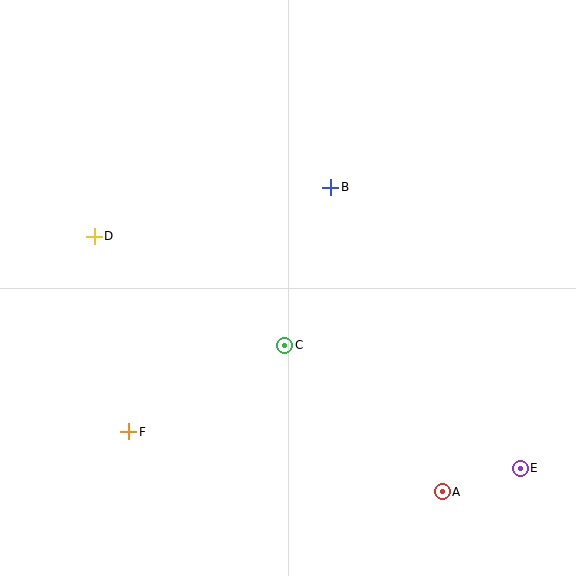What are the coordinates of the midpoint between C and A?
The midpoint between C and A is at (363, 418).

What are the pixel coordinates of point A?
Point A is at (442, 492).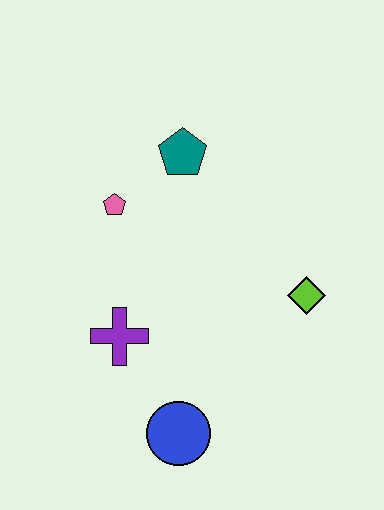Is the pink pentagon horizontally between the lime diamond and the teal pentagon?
No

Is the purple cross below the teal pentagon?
Yes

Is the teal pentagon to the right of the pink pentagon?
Yes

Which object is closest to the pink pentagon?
The teal pentagon is closest to the pink pentagon.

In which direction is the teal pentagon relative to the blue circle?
The teal pentagon is above the blue circle.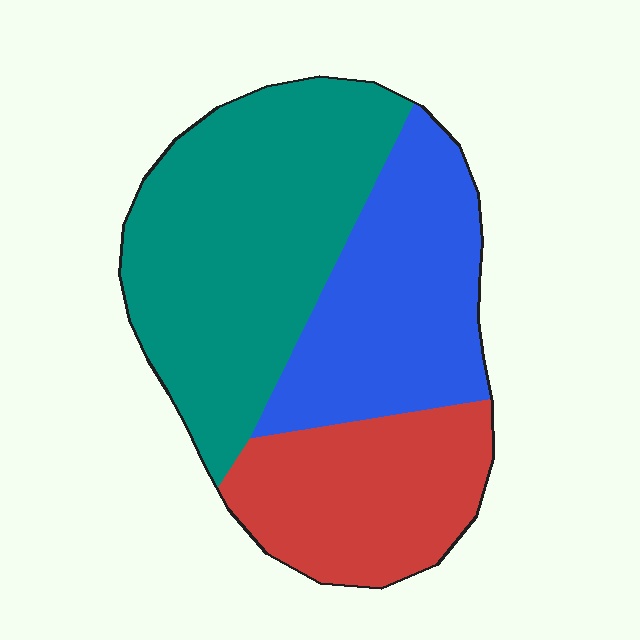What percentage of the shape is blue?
Blue covers around 30% of the shape.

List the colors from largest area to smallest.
From largest to smallest: teal, blue, red.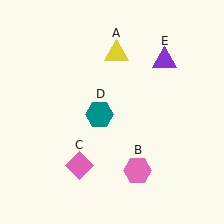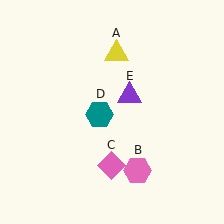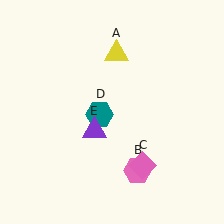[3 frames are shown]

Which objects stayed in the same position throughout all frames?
Yellow triangle (object A) and pink hexagon (object B) and teal hexagon (object D) remained stationary.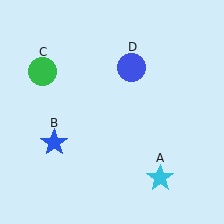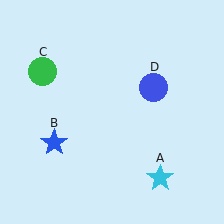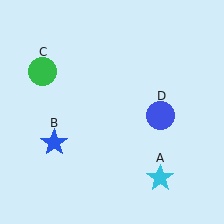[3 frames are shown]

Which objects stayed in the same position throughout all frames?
Cyan star (object A) and blue star (object B) and green circle (object C) remained stationary.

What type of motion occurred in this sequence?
The blue circle (object D) rotated clockwise around the center of the scene.